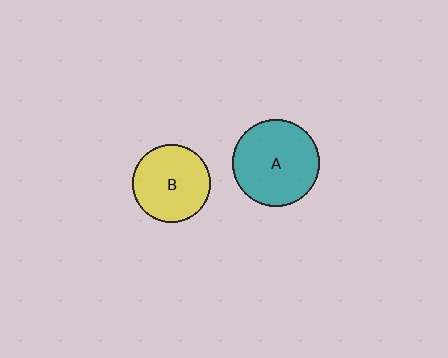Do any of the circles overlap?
No, none of the circles overlap.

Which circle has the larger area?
Circle A (teal).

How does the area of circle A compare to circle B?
Approximately 1.2 times.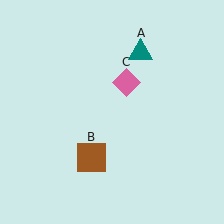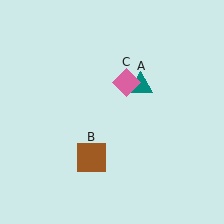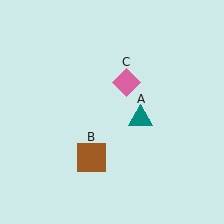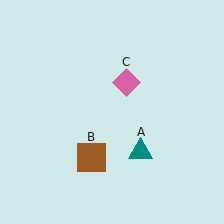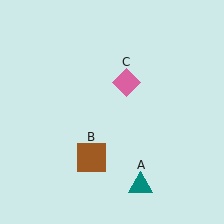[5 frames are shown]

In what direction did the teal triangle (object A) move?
The teal triangle (object A) moved down.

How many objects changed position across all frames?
1 object changed position: teal triangle (object A).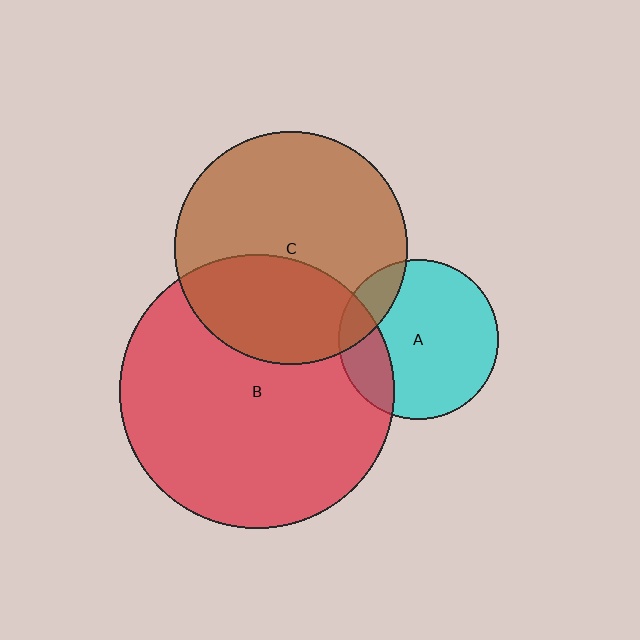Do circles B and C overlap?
Yes.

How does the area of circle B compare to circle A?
Approximately 2.9 times.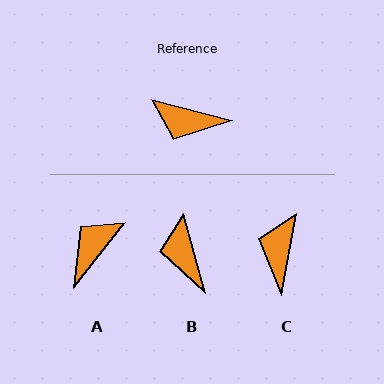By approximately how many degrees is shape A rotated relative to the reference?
Approximately 113 degrees clockwise.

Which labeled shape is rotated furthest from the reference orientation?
A, about 113 degrees away.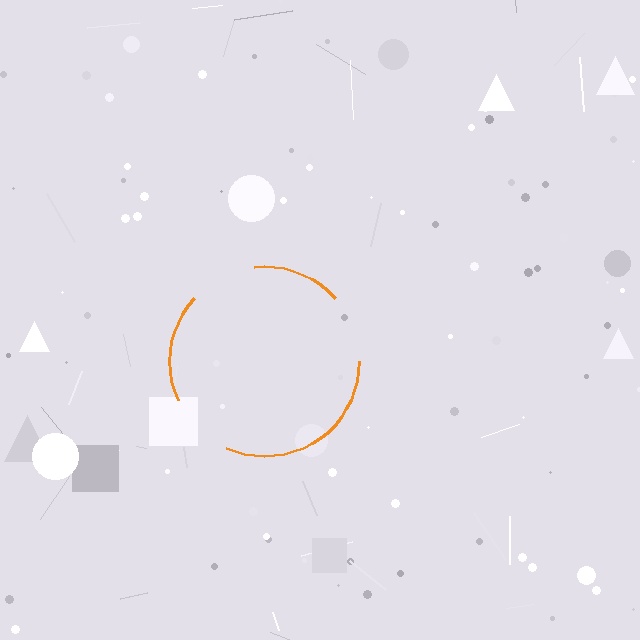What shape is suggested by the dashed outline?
The dashed outline suggests a circle.